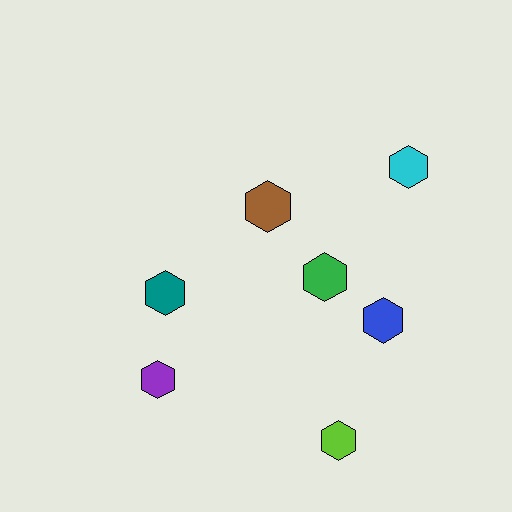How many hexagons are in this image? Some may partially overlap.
There are 7 hexagons.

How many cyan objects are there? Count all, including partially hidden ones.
There is 1 cyan object.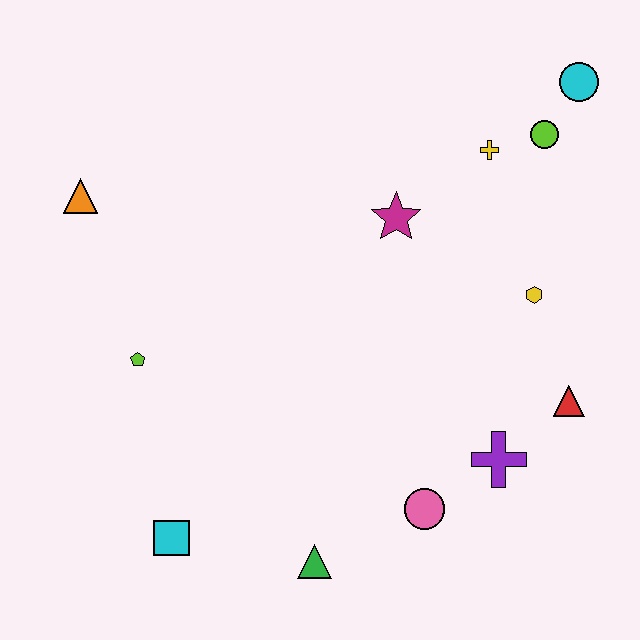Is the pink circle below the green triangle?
No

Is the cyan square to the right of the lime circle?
No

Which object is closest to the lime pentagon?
The orange triangle is closest to the lime pentagon.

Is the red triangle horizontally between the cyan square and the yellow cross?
No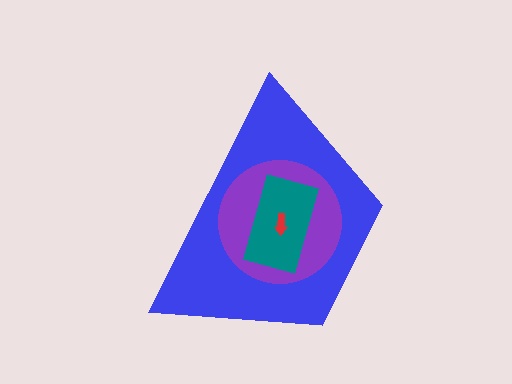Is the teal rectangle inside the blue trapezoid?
Yes.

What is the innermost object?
The red arrow.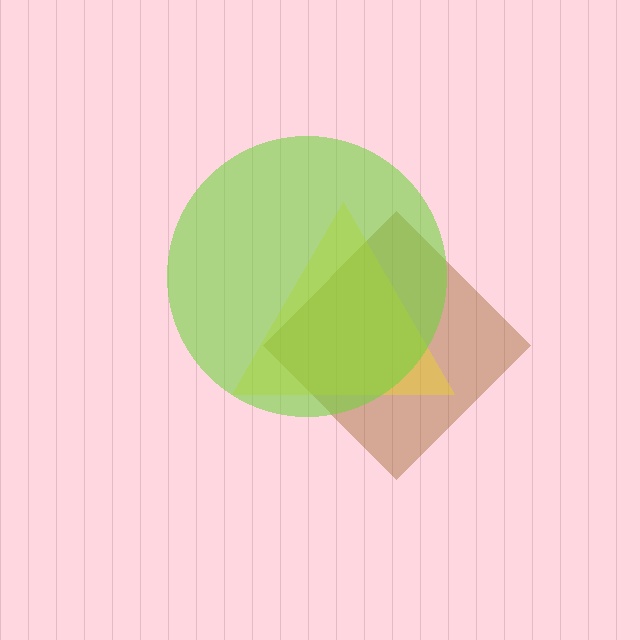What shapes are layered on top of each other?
The layered shapes are: a brown diamond, a yellow triangle, a lime circle.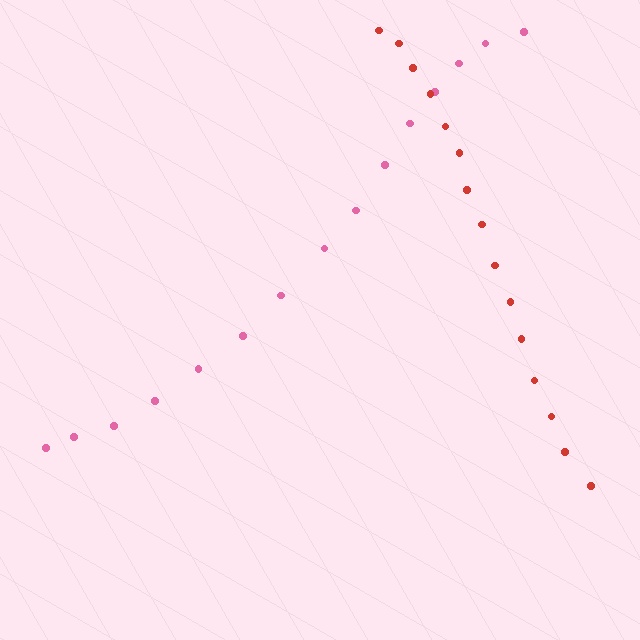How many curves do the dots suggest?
There are 2 distinct paths.